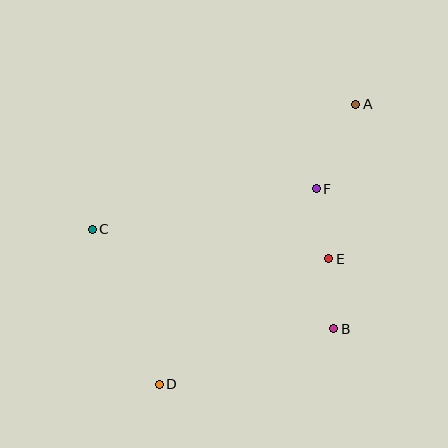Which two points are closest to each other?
Points B and E are closest to each other.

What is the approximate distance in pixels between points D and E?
The distance between D and E is approximately 211 pixels.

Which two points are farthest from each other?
Points A and D are farthest from each other.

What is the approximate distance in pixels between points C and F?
The distance between C and F is approximately 227 pixels.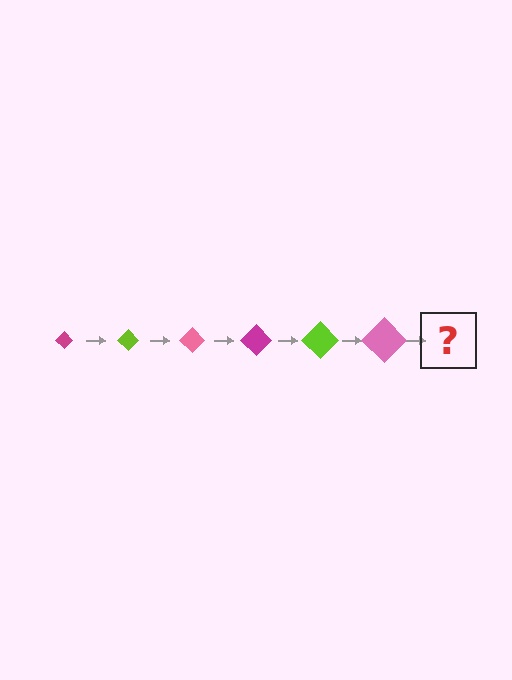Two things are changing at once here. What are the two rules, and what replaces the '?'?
The two rules are that the diamond grows larger each step and the color cycles through magenta, lime, and pink. The '?' should be a magenta diamond, larger than the previous one.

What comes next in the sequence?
The next element should be a magenta diamond, larger than the previous one.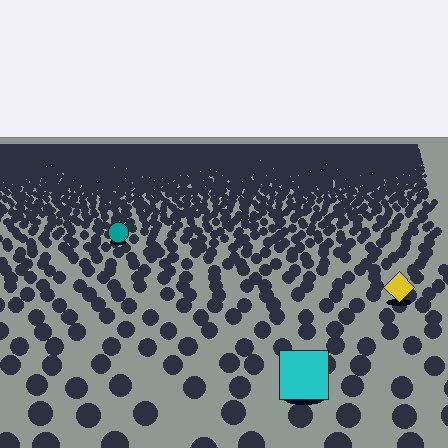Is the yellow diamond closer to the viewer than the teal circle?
Yes. The yellow diamond is closer — you can tell from the texture gradient: the ground texture is coarser near it.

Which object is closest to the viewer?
The cyan square is closest. The texture marks near it are larger and more spread out.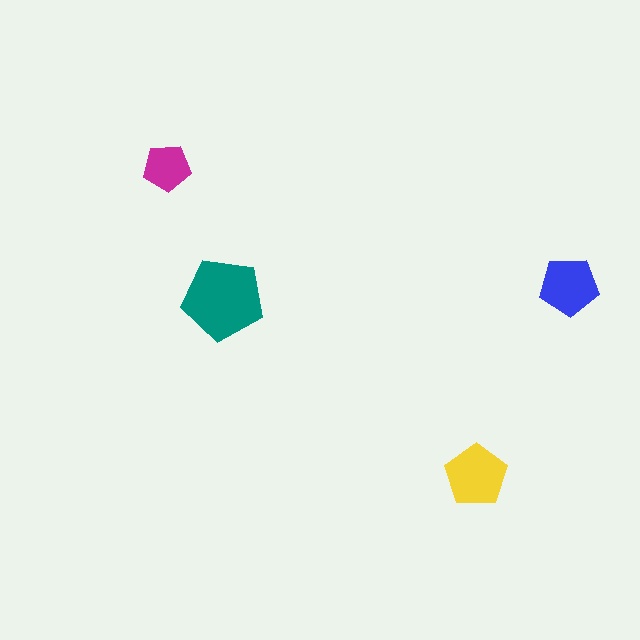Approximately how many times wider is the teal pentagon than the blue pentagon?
About 1.5 times wider.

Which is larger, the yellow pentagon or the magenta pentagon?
The yellow one.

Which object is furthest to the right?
The blue pentagon is rightmost.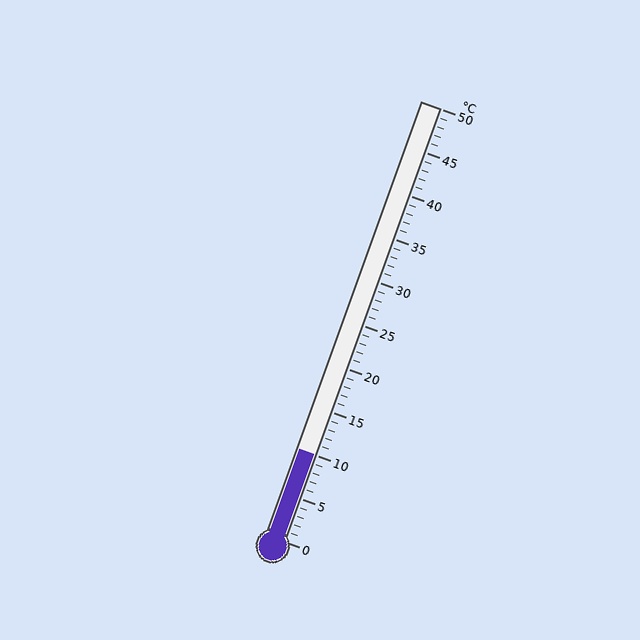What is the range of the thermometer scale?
The thermometer scale ranges from 0°C to 50°C.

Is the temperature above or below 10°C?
The temperature is at 10°C.